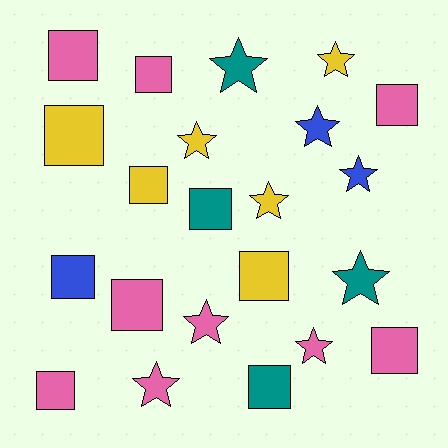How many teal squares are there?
There are 2 teal squares.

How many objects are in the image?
There are 22 objects.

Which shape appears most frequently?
Square, with 12 objects.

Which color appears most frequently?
Pink, with 9 objects.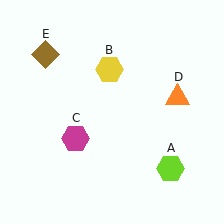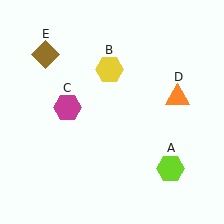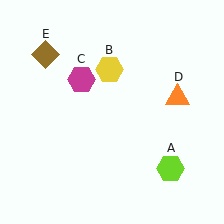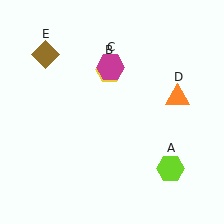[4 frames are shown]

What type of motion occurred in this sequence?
The magenta hexagon (object C) rotated clockwise around the center of the scene.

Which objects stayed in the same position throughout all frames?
Lime hexagon (object A) and yellow hexagon (object B) and orange triangle (object D) and brown diamond (object E) remained stationary.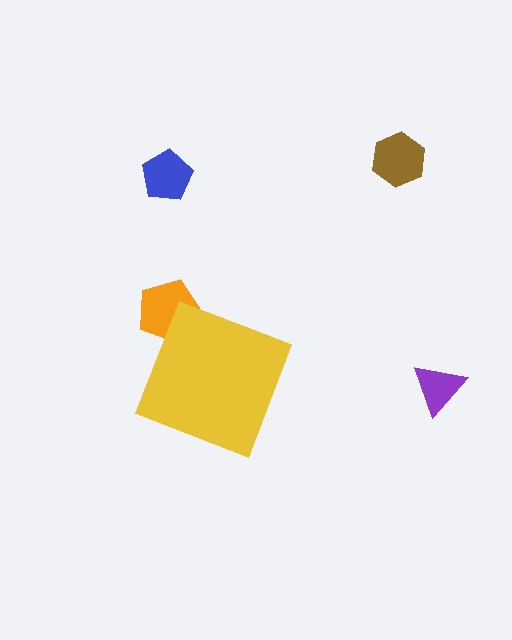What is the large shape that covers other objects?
A yellow diamond.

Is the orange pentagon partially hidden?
Yes, the orange pentagon is partially hidden behind the yellow diamond.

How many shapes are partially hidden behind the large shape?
1 shape is partially hidden.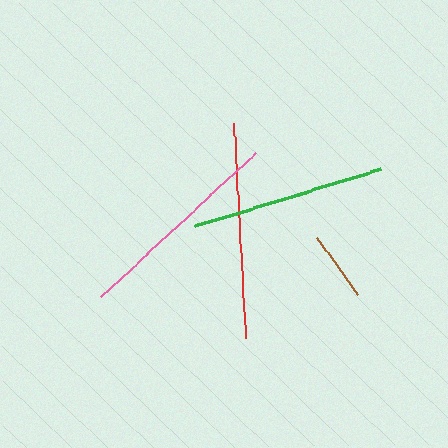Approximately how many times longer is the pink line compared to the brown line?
The pink line is approximately 3.0 times the length of the brown line.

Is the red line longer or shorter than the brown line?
The red line is longer than the brown line.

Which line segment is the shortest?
The brown line is the shortest at approximately 70 pixels.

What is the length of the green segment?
The green segment is approximately 195 pixels long.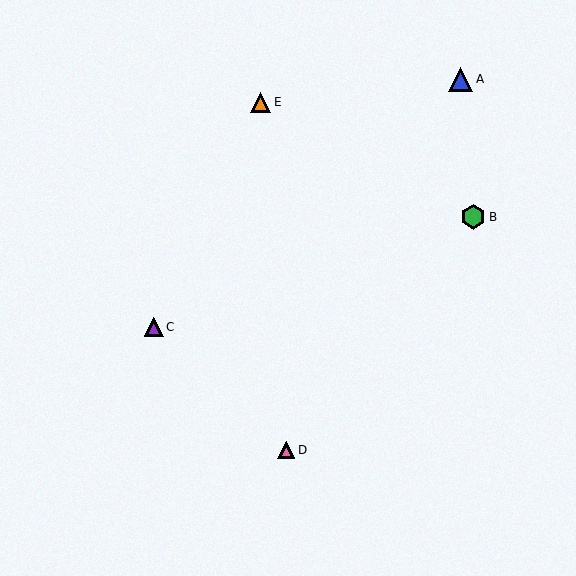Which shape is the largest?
The green hexagon (labeled B) is the largest.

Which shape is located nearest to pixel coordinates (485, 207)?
The green hexagon (labeled B) at (473, 217) is nearest to that location.